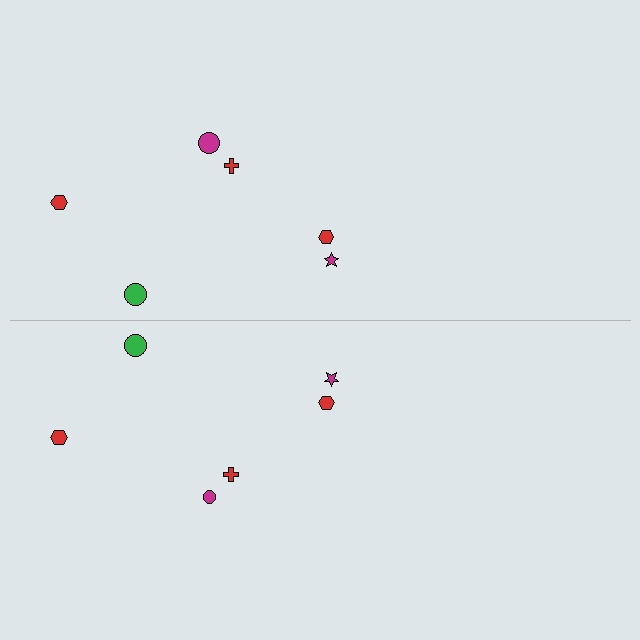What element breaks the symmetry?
The magenta circle on the bottom side has a different size than its mirror counterpart.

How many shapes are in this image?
There are 12 shapes in this image.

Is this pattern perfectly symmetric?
No, the pattern is not perfectly symmetric. The magenta circle on the bottom side has a different size than its mirror counterpart.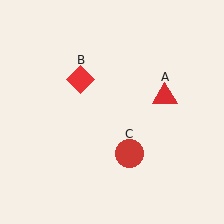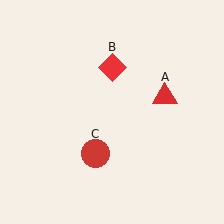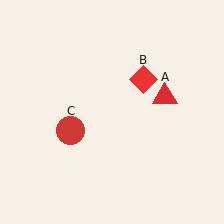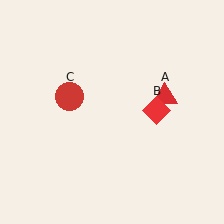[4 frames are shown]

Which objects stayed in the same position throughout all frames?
Red triangle (object A) remained stationary.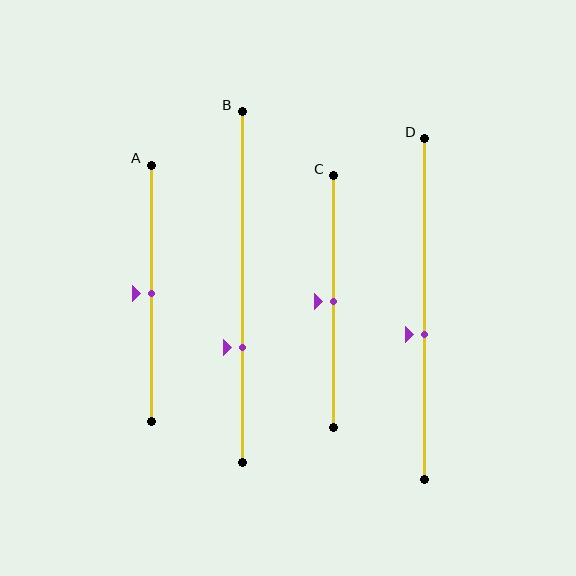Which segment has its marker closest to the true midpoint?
Segment A has its marker closest to the true midpoint.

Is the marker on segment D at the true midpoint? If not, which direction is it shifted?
No, the marker on segment D is shifted downward by about 8% of the segment length.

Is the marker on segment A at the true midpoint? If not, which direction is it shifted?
Yes, the marker on segment A is at the true midpoint.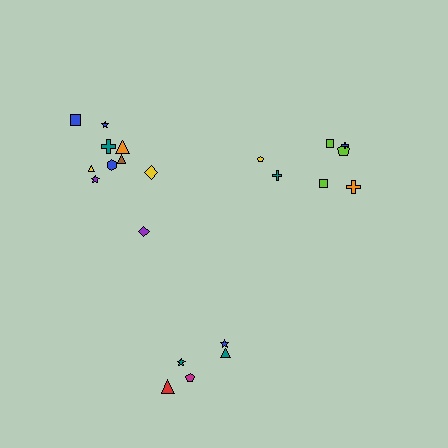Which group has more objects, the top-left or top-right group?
The top-left group.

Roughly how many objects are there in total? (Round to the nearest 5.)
Roughly 20 objects in total.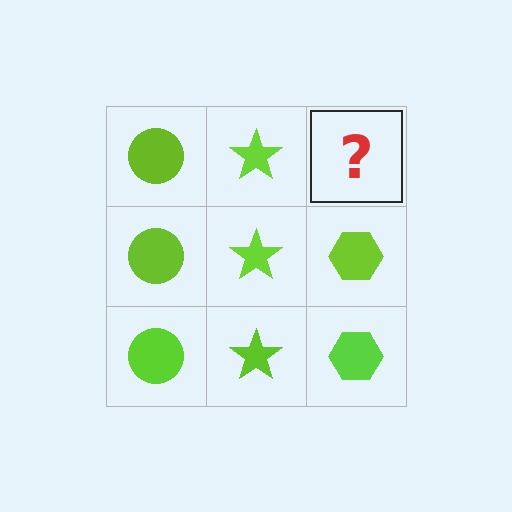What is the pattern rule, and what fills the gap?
The rule is that each column has a consistent shape. The gap should be filled with a lime hexagon.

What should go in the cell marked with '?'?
The missing cell should contain a lime hexagon.